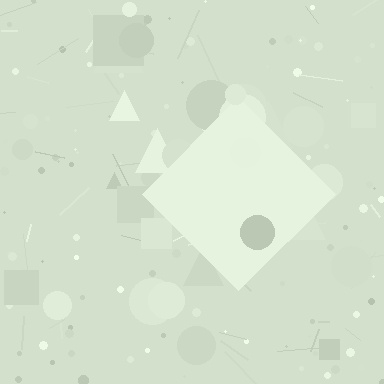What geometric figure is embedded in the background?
A diamond is embedded in the background.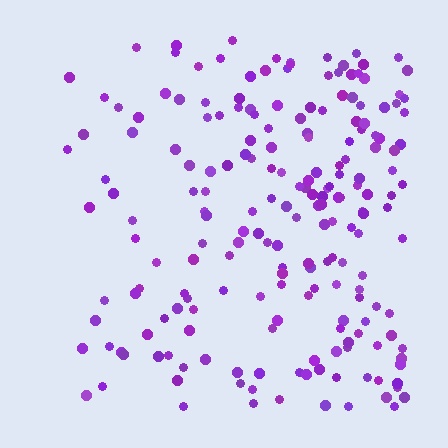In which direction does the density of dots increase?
From left to right, with the right side densest.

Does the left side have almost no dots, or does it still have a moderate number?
Still a moderate number, just noticeably fewer than the right.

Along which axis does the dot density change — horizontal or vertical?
Horizontal.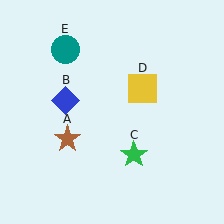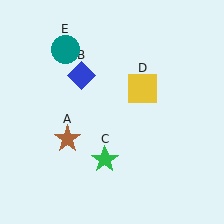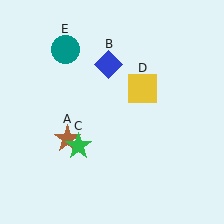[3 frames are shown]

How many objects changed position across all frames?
2 objects changed position: blue diamond (object B), green star (object C).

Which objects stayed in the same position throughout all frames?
Brown star (object A) and yellow square (object D) and teal circle (object E) remained stationary.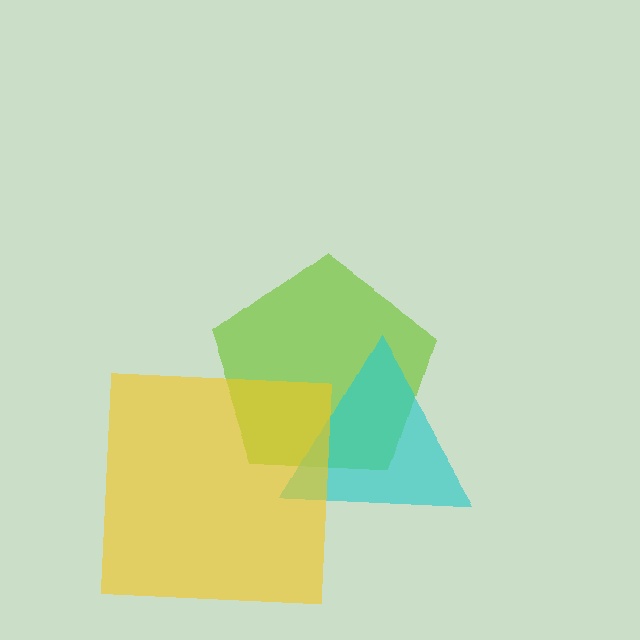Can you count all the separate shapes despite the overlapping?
Yes, there are 3 separate shapes.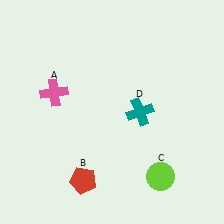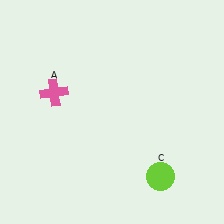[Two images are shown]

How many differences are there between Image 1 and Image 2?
There are 2 differences between the two images.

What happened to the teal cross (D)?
The teal cross (D) was removed in Image 2. It was in the bottom-right area of Image 1.